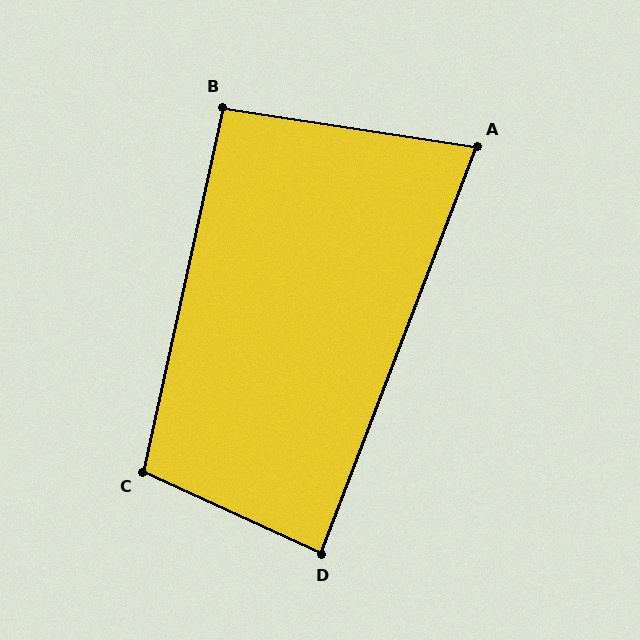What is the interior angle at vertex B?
Approximately 94 degrees (approximately right).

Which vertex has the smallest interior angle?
A, at approximately 78 degrees.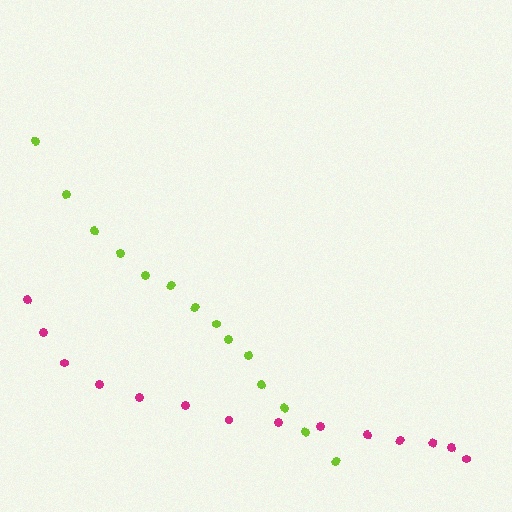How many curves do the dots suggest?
There are 2 distinct paths.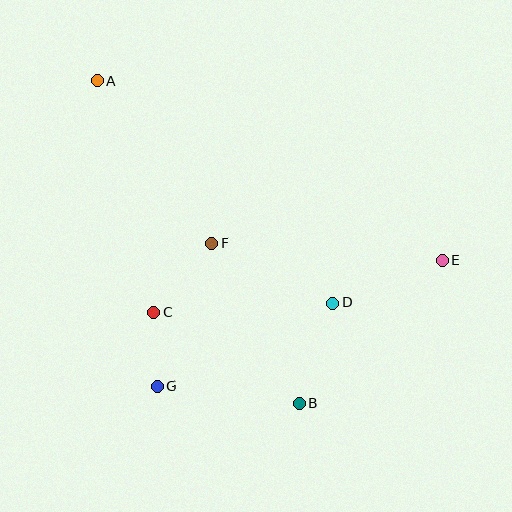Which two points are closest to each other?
Points C and G are closest to each other.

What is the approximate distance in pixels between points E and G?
The distance between E and G is approximately 312 pixels.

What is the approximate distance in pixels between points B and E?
The distance between B and E is approximately 203 pixels.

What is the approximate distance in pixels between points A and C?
The distance between A and C is approximately 238 pixels.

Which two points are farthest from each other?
Points A and E are farthest from each other.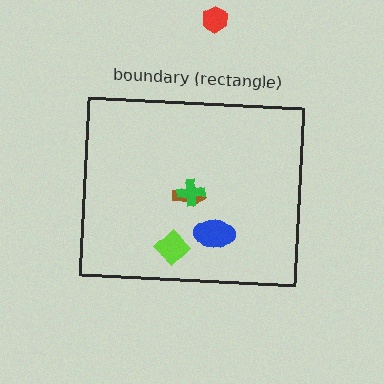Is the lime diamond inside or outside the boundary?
Inside.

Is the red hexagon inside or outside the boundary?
Outside.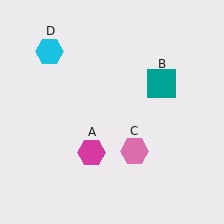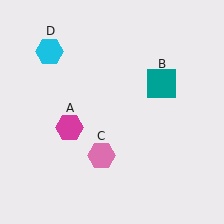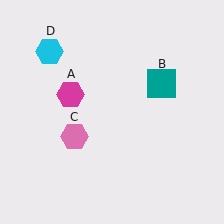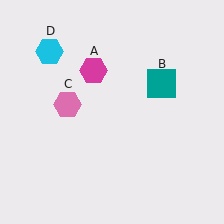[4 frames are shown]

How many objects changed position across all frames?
2 objects changed position: magenta hexagon (object A), pink hexagon (object C).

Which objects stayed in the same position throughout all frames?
Teal square (object B) and cyan hexagon (object D) remained stationary.